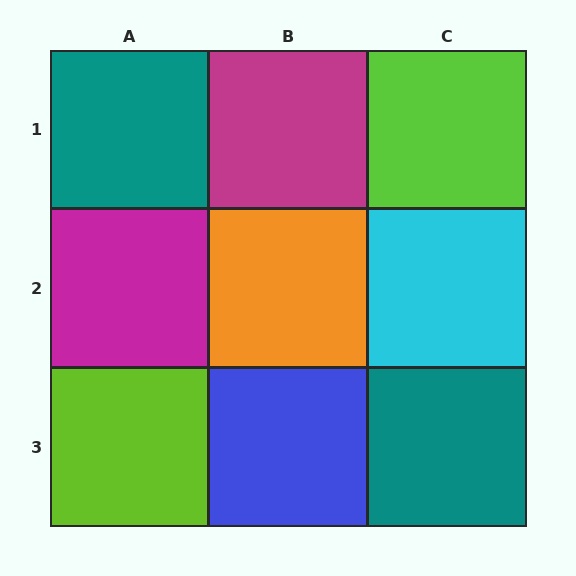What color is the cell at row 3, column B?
Blue.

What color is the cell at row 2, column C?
Cyan.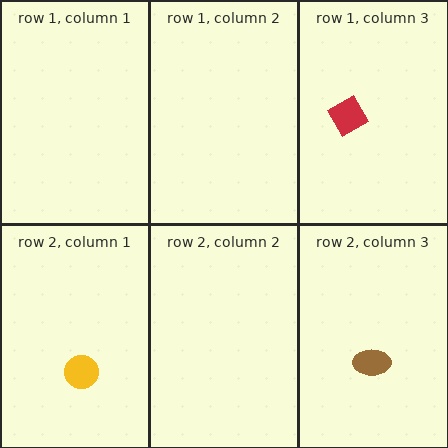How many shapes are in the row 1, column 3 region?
1.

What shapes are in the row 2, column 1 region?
The yellow circle.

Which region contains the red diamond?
The row 1, column 3 region.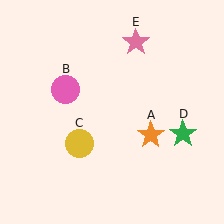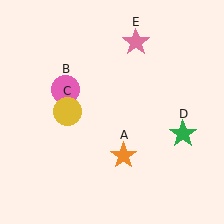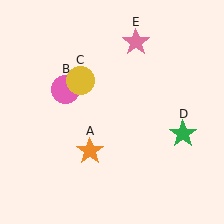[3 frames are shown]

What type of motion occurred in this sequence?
The orange star (object A), yellow circle (object C) rotated clockwise around the center of the scene.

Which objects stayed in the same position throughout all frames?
Pink circle (object B) and green star (object D) and pink star (object E) remained stationary.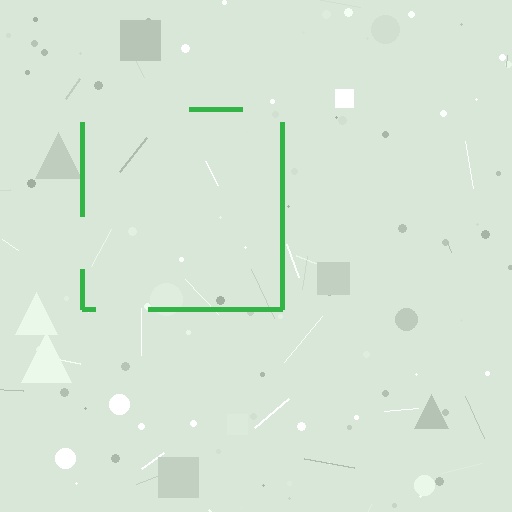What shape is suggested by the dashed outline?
The dashed outline suggests a square.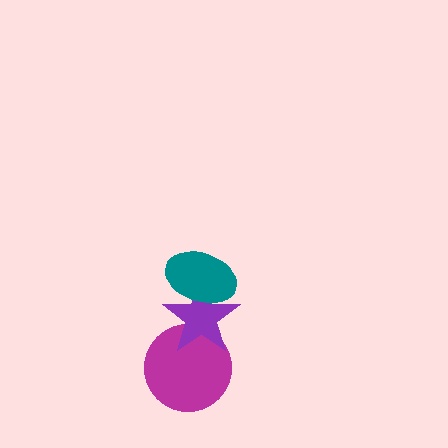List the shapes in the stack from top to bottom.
From top to bottom: the teal ellipse, the purple star, the magenta circle.